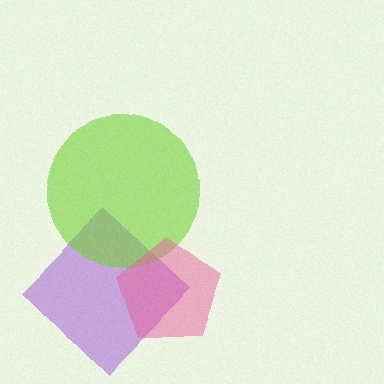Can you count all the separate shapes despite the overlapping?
Yes, there are 3 separate shapes.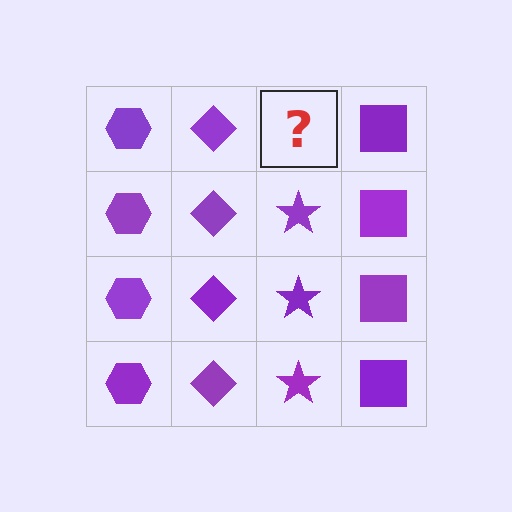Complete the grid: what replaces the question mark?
The question mark should be replaced with a purple star.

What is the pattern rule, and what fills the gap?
The rule is that each column has a consistent shape. The gap should be filled with a purple star.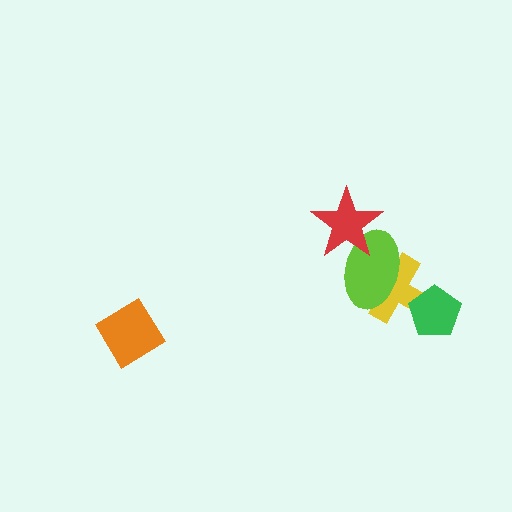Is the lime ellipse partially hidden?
Yes, it is partially covered by another shape.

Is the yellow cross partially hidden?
Yes, it is partially covered by another shape.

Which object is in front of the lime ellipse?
The red star is in front of the lime ellipse.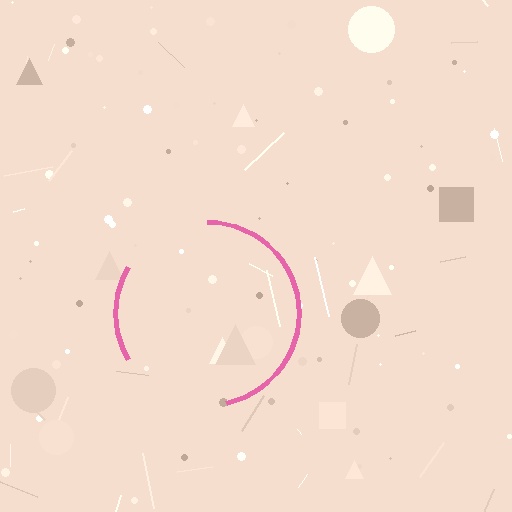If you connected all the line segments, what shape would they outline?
They would outline a circle.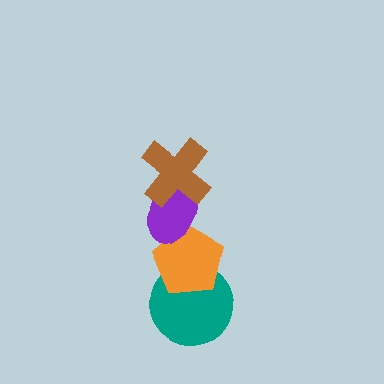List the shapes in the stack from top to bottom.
From top to bottom: the brown cross, the purple ellipse, the orange pentagon, the teal circle.